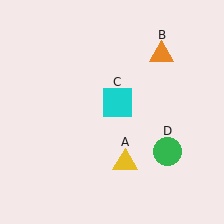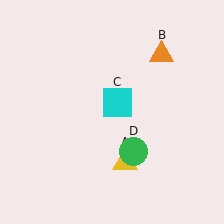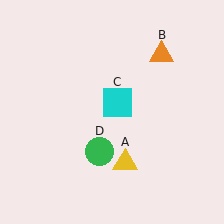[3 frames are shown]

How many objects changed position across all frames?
1 object changed position: green circle (object D).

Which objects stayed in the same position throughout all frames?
Yellow triangle (object A) and orange triangle (object B) and cyan square (object C) remained stationary.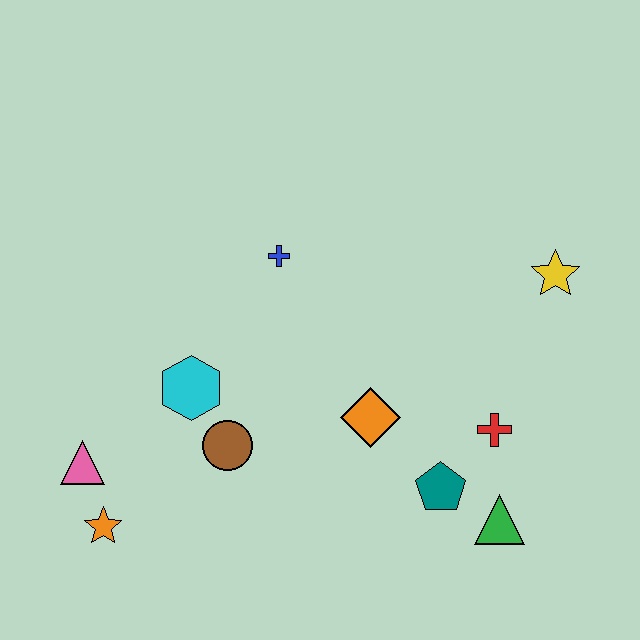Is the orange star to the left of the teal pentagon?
Yes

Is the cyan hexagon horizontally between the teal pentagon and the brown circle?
No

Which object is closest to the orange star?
The pink triangle is closest to the orange star.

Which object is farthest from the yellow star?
The orange star is farthest from the yellow star.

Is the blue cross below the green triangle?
No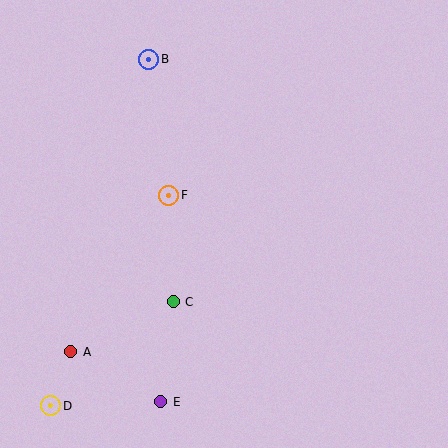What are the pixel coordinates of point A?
Point A is at (71, 352).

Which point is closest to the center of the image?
Point F at (169, 195) is closest to the center.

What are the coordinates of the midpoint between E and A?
The midpoint between E and A is at (116, 377).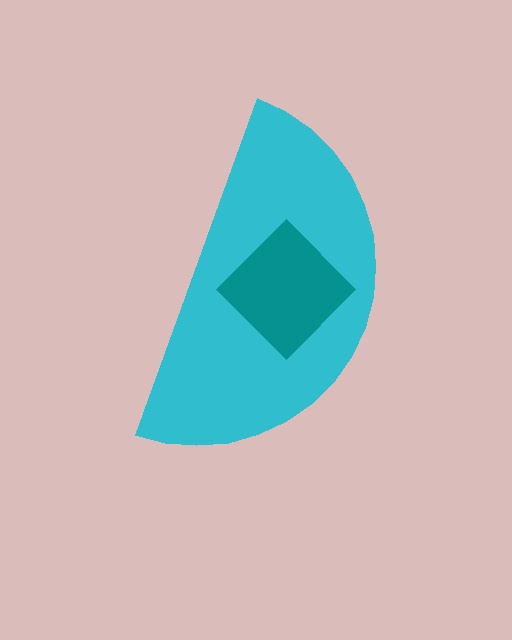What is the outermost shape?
The cyan semicircle.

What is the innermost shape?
The teal diamond.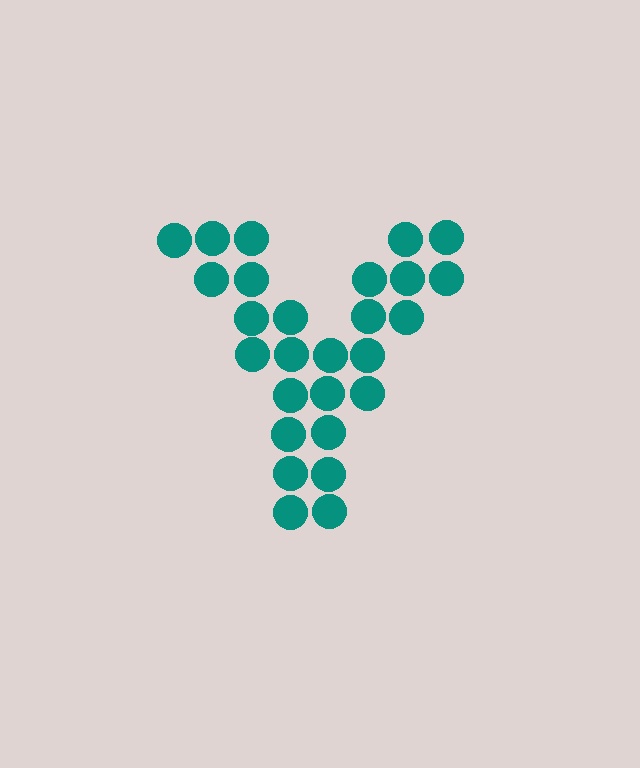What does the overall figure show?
The overall figure shows the letter Y.